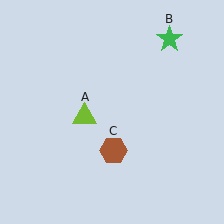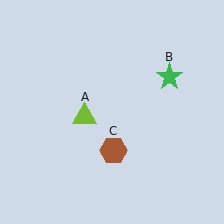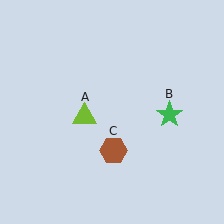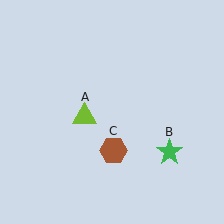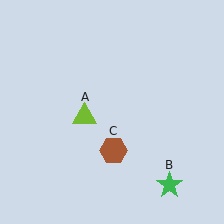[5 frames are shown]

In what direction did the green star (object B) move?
The green star (object B) moved down.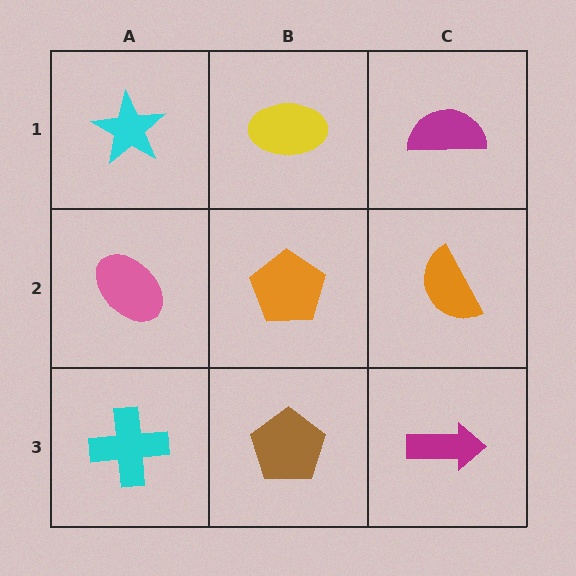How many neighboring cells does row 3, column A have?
2.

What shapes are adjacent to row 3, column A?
A pink ellipse (row 2, column A), a brown pentagon (row 3, column B).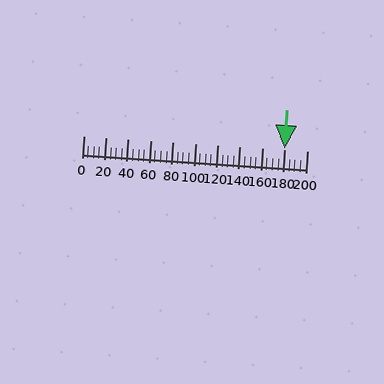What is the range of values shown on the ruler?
The ruler shows values from 0 to 200.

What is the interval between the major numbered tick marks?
The major tick marks are spaced 20 units apart.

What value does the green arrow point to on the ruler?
The green arrow points to approximately 180.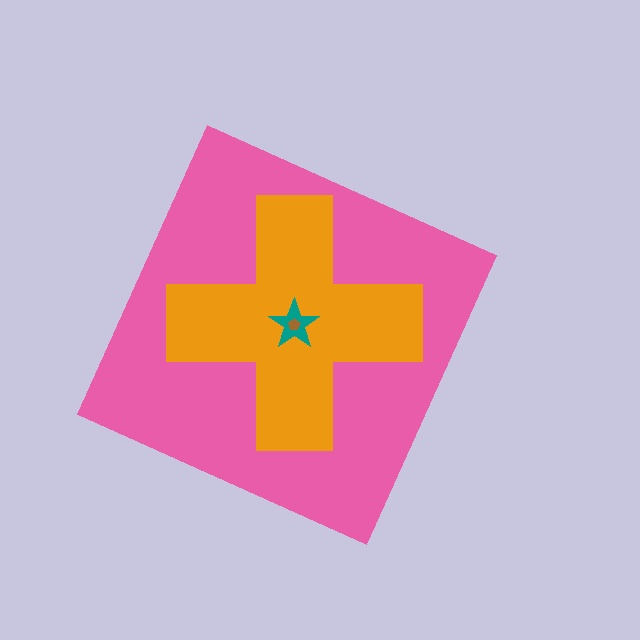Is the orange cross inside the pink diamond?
Yes.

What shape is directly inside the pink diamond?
The orange cross.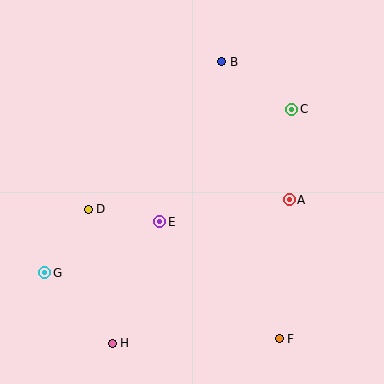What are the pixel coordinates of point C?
Point C is at (292, 109).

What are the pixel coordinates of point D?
Point D is at (88, 209).